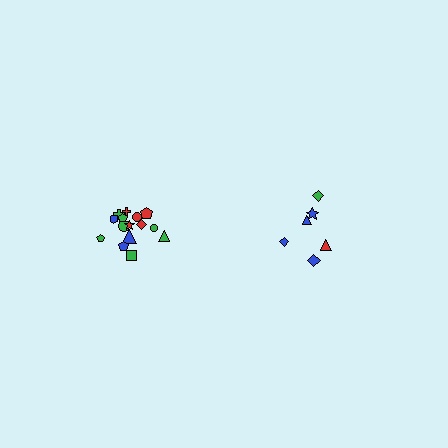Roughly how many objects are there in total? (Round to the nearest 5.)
Roughly 20 objects in total.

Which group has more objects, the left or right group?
The left group.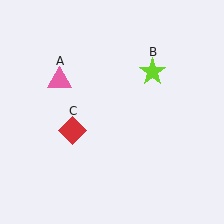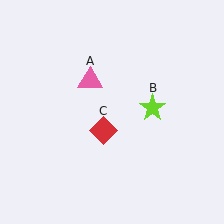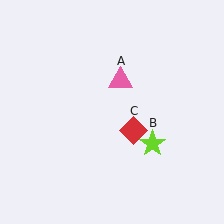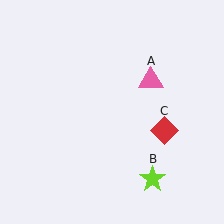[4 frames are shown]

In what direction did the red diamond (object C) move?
The red diamond (object C) moved right.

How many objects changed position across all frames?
3 objects changed position: pink triangle (object A), lime star (object B), red diamond (object C).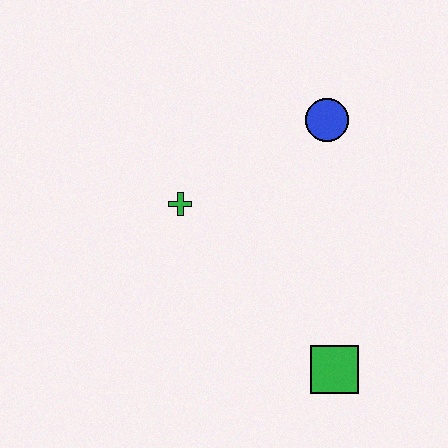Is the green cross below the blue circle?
Yes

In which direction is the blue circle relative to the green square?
The blue circle is above the green square.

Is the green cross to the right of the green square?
No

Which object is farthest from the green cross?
The green square is farthest from the green cross.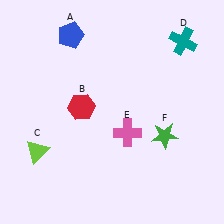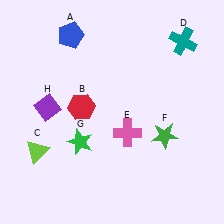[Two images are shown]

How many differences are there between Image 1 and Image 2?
There are 2 differences between the two images.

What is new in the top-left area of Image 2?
A purple diamond (H) was added in the top-left area of Image 2.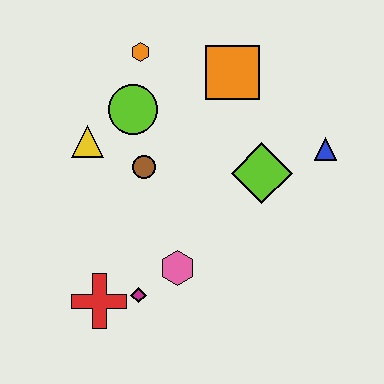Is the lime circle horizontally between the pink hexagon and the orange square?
No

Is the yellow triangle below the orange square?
Yes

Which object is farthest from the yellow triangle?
The blue triangle is farthest from the yellow triangle.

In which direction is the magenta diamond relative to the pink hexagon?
The magenta diamond is to the left of the pink hexagon.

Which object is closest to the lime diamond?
The blue triangle is closest to the lime diamond.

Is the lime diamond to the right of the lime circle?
Yes